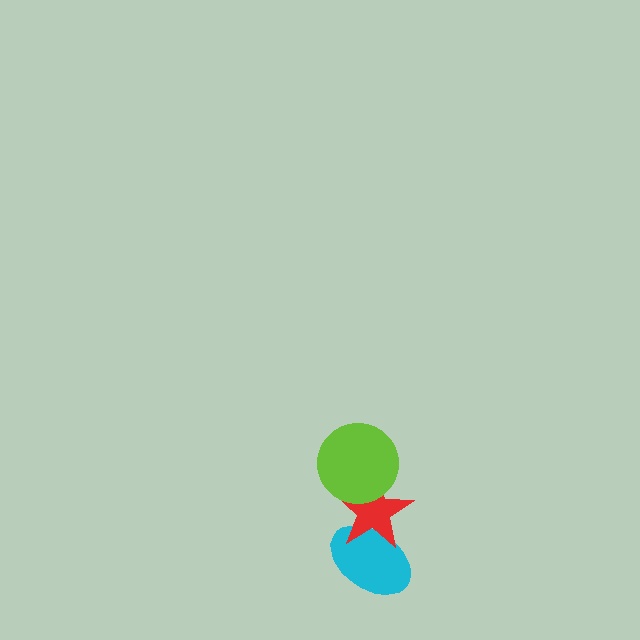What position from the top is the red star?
The red star is 2nd from the top.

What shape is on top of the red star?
The lime circle is on top of the red star.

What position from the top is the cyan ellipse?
The cyan ellipse is 3rd from the top.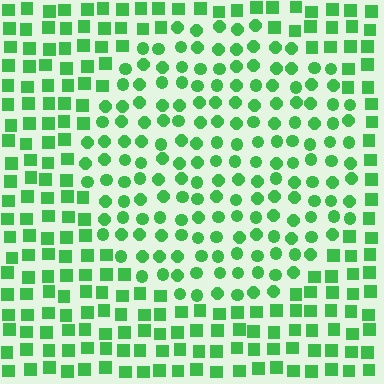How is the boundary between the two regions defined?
The boundary is defined by a change in element shape: circles inside vs. squares outside. All elements share the same color and spacing.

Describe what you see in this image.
The image is filled with small green elements arranged in a uniform grid. A circle-shaped region contains circles, while the surrounding area contains squares. The boundary is defined purely by the change in element shape.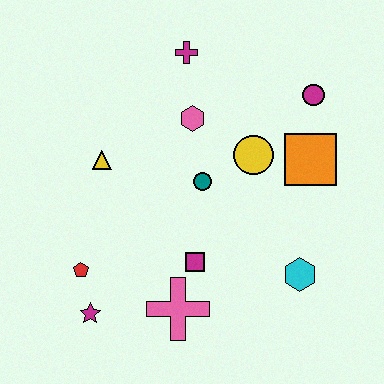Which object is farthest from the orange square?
The magenta star is farthest from the orange square.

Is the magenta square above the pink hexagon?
No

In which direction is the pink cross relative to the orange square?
The pink cross is below the orange square.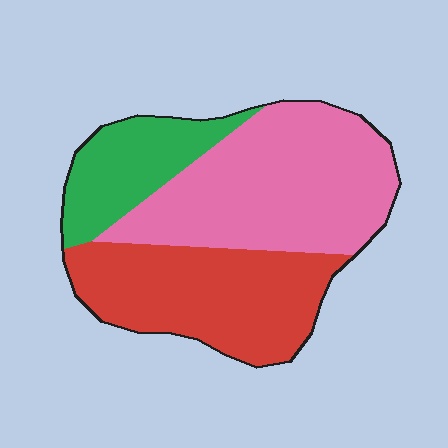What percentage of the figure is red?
Red covers 36% of the figure.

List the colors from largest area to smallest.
From largest to smallest: pink, red, green.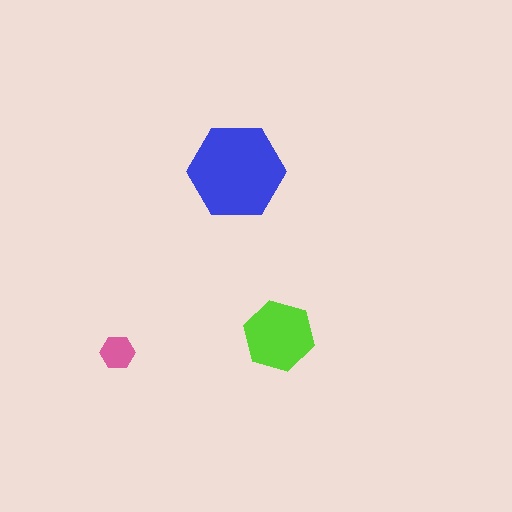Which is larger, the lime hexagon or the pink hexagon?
The lime one.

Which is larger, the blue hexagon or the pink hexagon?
The blue one.